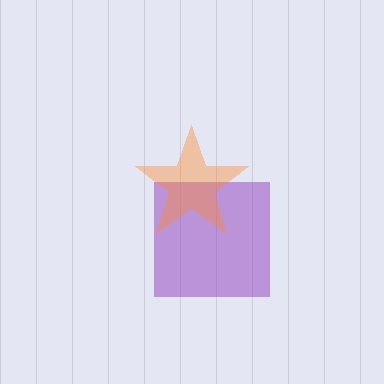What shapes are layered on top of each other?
The layered shapes are: a purple square, an orange star.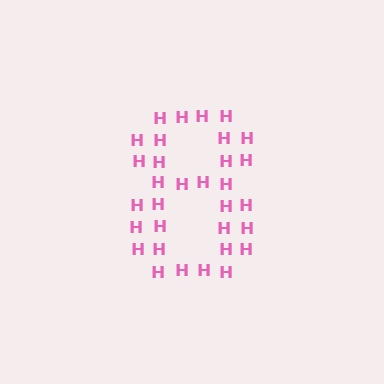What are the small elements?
The small elements are letter H's.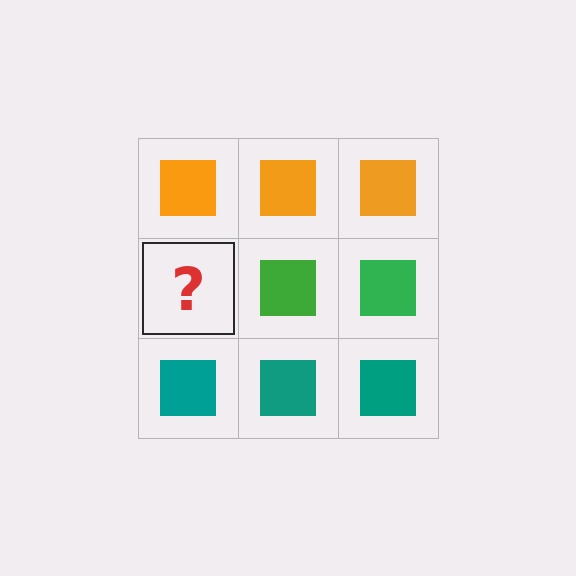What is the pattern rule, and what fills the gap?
The rule is that each row has a consistent color. The gap should be filled with a green square.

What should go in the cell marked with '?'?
The missing cell should contain a green square.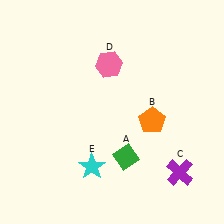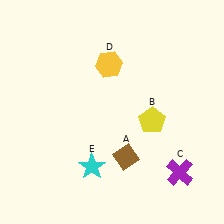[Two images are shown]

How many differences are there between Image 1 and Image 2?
There are 3 differences between the two images.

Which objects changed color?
A changed from green to brown. B changed from orange to yellow. D changed from pink to yellow.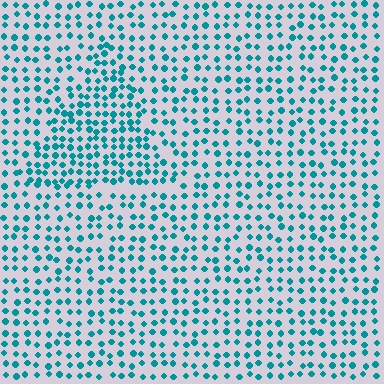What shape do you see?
I see a triangle.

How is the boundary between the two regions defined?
The boundary is defined by a change in element density (approximately 1.6x ratio). All elements are the same color, size, and shape.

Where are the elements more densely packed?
The elements are more densely packed inside the triangle boundary.